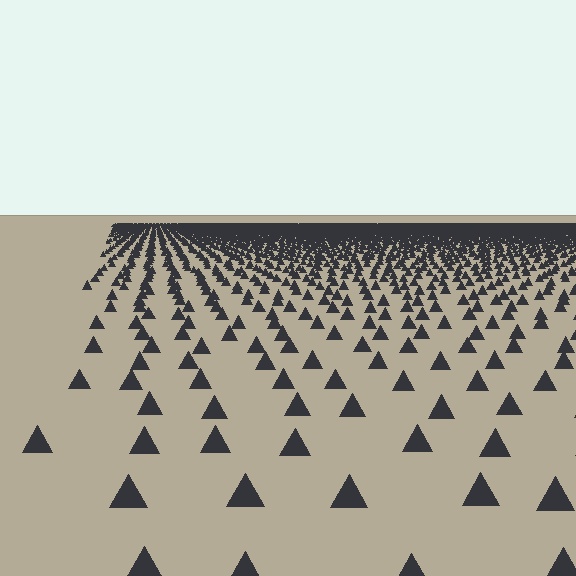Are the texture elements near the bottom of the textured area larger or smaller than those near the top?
Larger. Near the bottom, elements are closer to the viewer and appear at a bigger on-screen size.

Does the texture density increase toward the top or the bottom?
Density increases toward the top.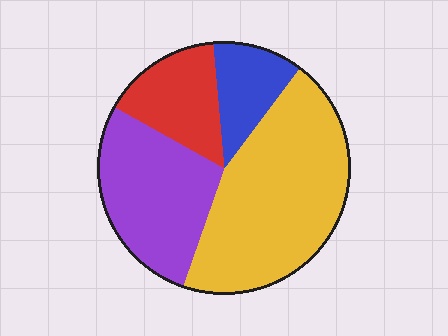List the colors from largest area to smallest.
From largest to smallest: yellow, purple, red, blue.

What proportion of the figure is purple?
Purple covers roughly 30% of the figure.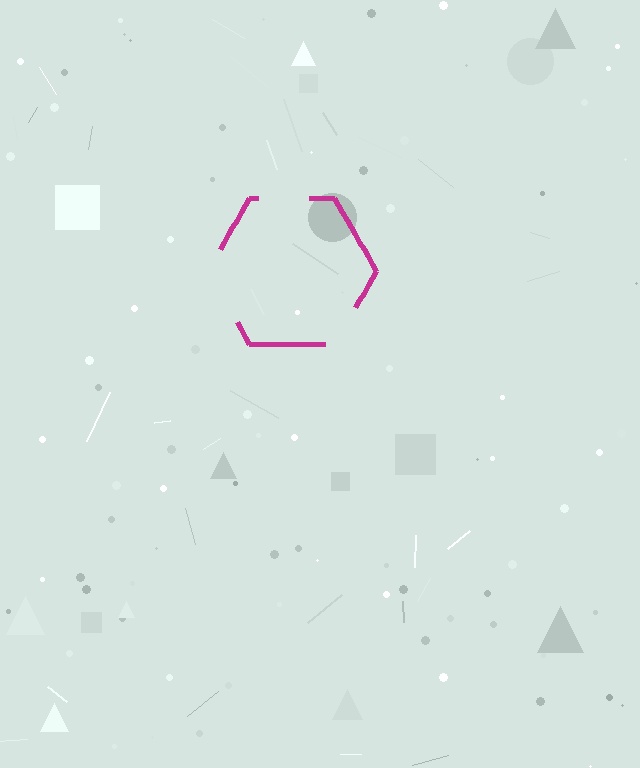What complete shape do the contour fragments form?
The contour fragments form a hexagon.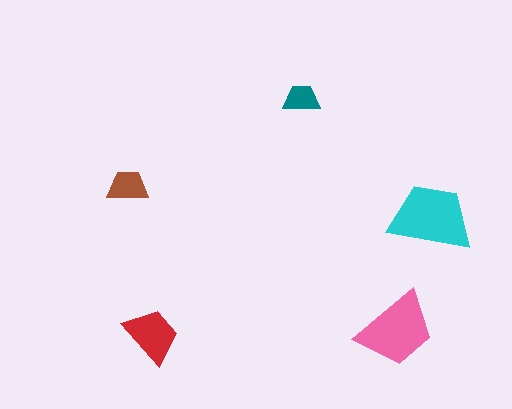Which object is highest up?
The teal trapezoid is topmost.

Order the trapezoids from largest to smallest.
the cyan one, the pink one, the red one, the brown one, the teal one.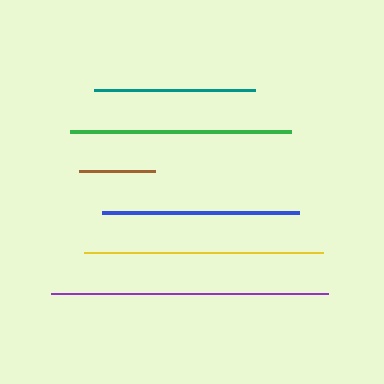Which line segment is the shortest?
The brown line is the shortest at approximately 77 pixels.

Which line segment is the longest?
The purple line is the longest at approximately 276 pixels.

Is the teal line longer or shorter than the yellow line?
The yellow line is longer than the teal line.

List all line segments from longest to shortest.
From longest to shortest: purple, yellow, green, blue, teal, brown.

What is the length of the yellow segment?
The yellow segment is approximately 239 pixels long.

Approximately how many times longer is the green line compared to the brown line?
The green line is approximately 2.9 times the length of the brown line.